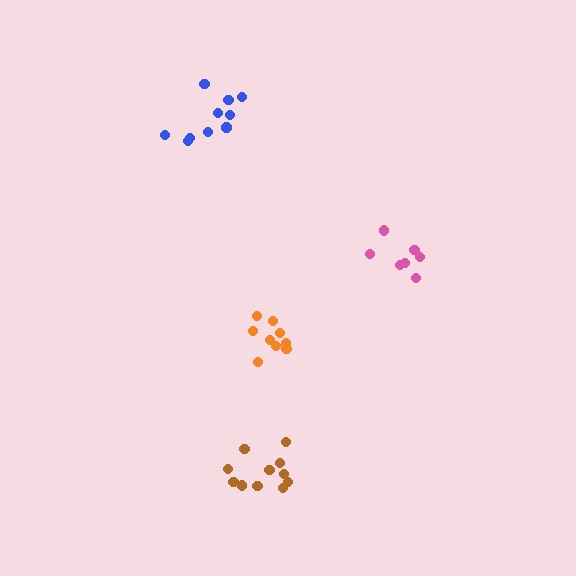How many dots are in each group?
Group 1: 9 dots, Group 2: 7 dots, Group 3: 11 dots, Group 4: 10 dots (37 total).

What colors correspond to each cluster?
The clusters are colored: orange, pink, brown, blue.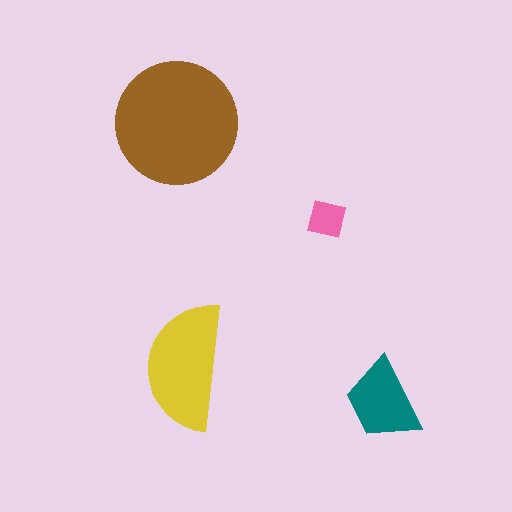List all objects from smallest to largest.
The pink square, the teal trapezoid, the yellow semicircle, the brown circle.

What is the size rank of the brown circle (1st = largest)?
1st.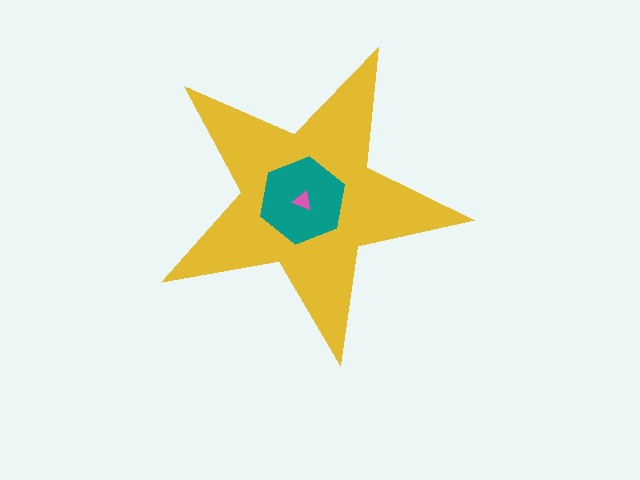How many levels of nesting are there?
3.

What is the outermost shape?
The yellow star.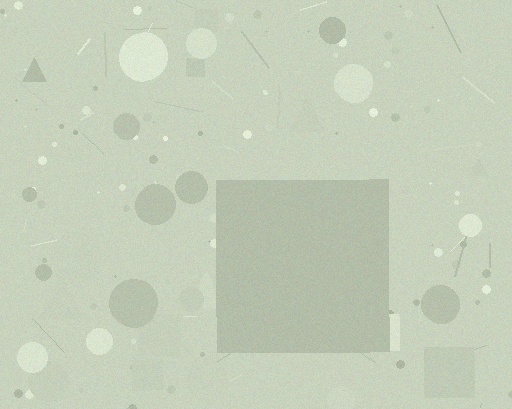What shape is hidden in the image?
A square is hidden in the image.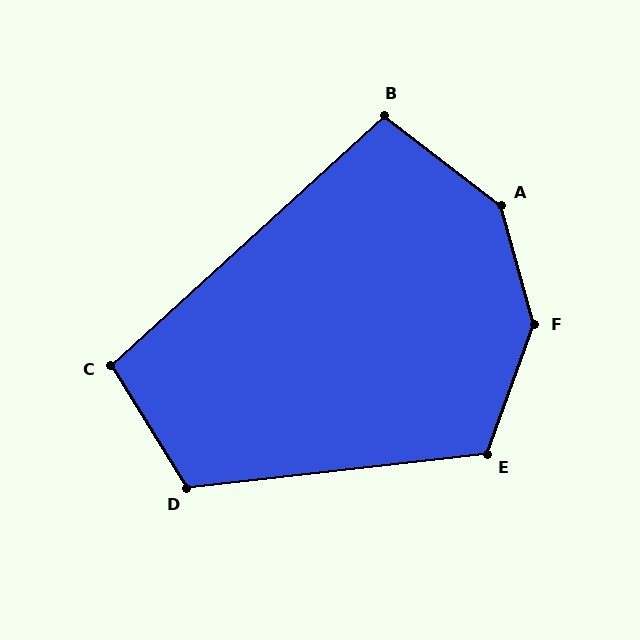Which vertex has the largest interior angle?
F, at approximately 144 degrees.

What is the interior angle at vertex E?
Approximately 116 degrees (obtuse).